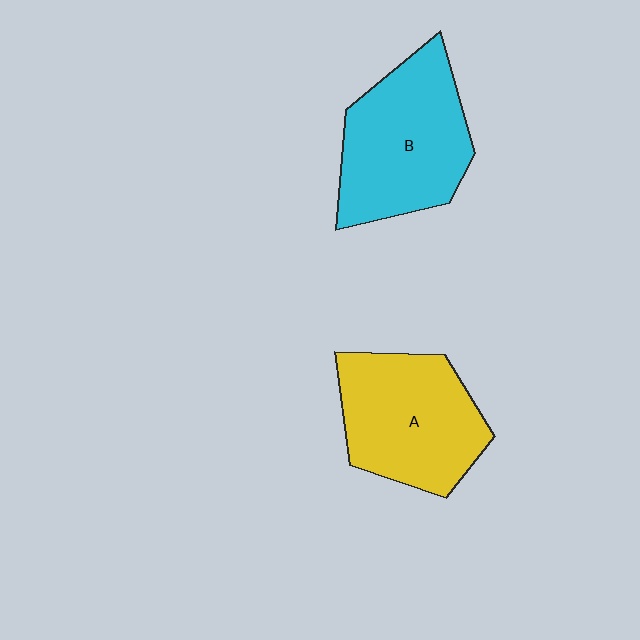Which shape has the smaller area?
Shape A (yellow).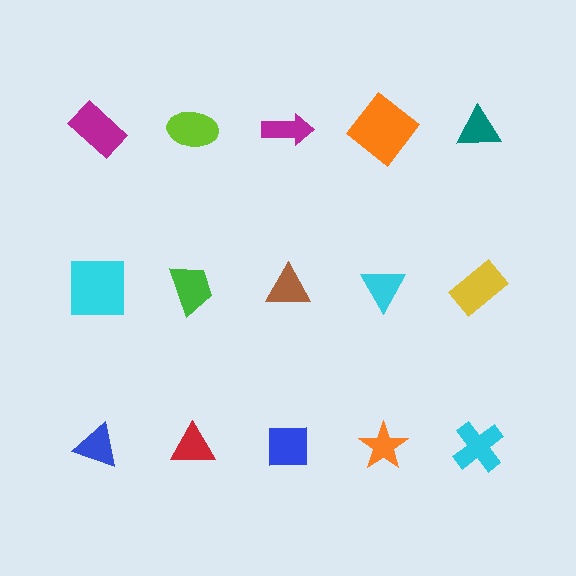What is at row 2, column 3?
A brown triangle.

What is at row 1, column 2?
A lime ellipse.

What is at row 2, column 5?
A yellow rectangle.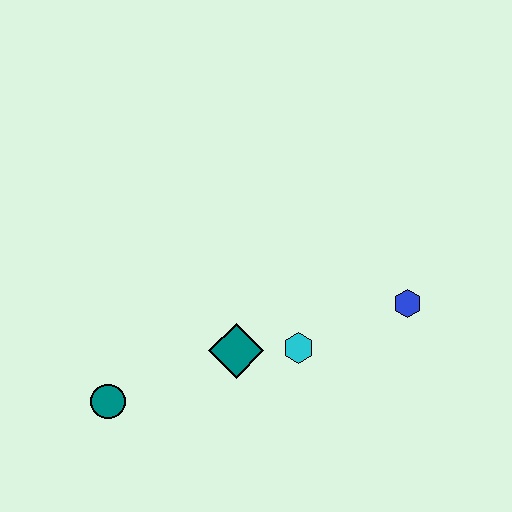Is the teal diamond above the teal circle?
Yes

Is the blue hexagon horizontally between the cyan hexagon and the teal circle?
No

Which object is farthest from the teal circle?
The blue hexagon is farthest from the teal circle.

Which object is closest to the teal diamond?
The cyan hexagon is closest to the teal diamond.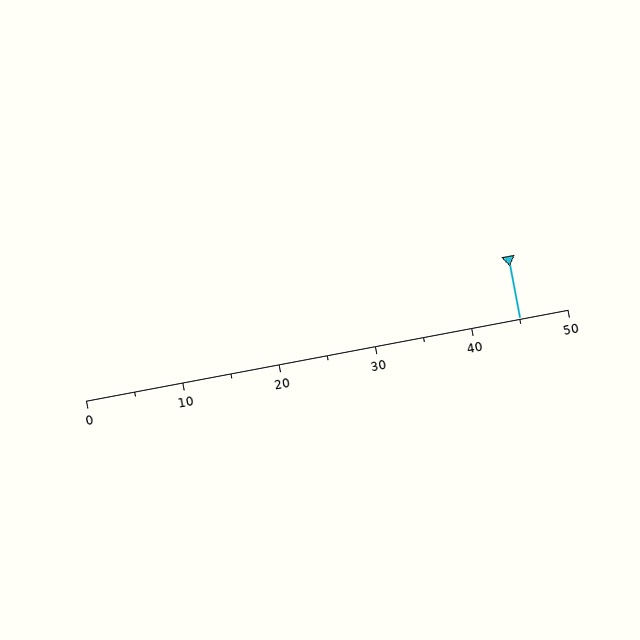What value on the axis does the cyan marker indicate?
The marker indicates approximately 45.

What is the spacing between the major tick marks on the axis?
The major ticks are spaced 10 apart.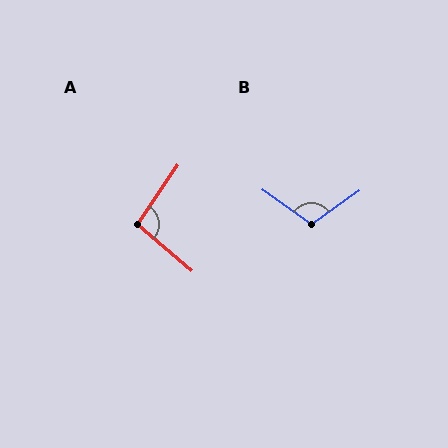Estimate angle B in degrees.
Approximately 109 degrees.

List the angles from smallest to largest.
A (97°), B (109°).